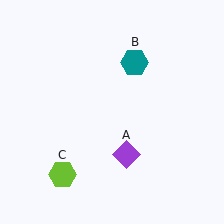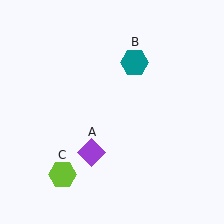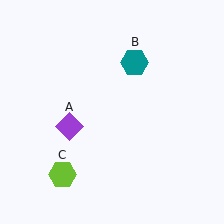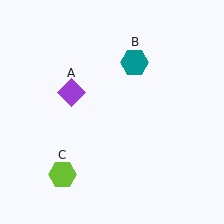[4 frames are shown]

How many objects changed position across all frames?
1 object changed position: purple diamond (object A).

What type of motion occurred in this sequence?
The purple diamond (object A) rotated clockwise around the center of the scene.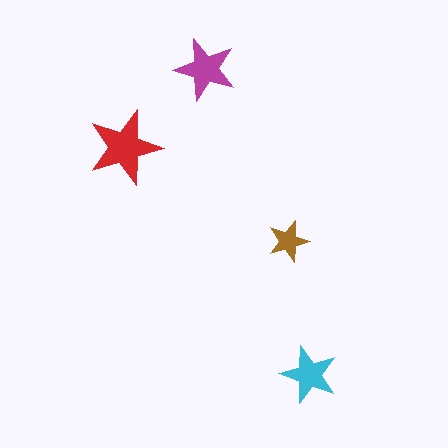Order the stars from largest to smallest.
the red one, the magenta one, the cyan one, the brown one.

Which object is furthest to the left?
The red star is leftmost.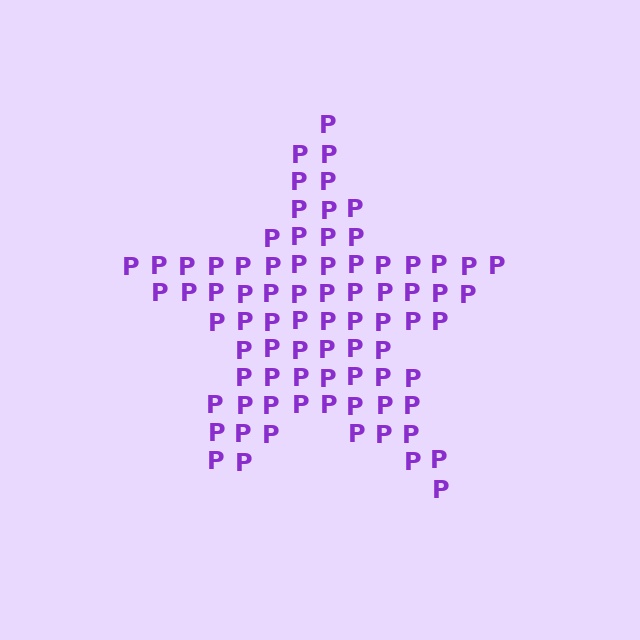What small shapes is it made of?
It is made of small letter P's.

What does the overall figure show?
The overall figure shows a star.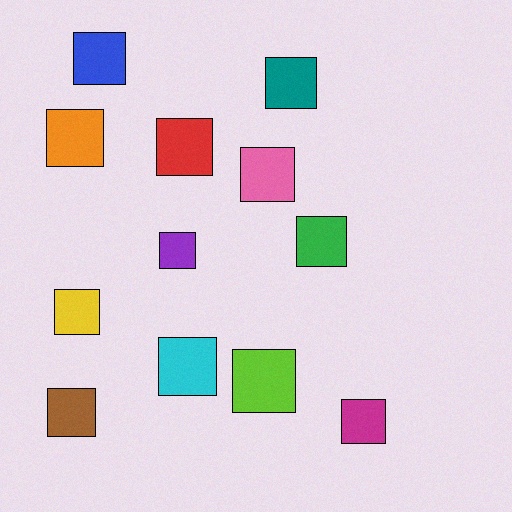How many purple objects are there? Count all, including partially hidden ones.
There is 1 purple object.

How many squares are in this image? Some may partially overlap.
There are 12 squares.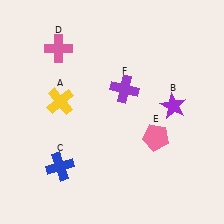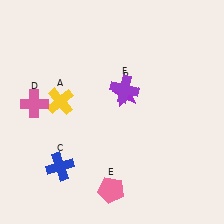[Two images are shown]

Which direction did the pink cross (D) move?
The pink cross (D) moved down.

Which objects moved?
The objects that moved are: the purple star (B), the pink cross (D), the pink pentagon (E).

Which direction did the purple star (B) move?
The purple star (B) moved left.